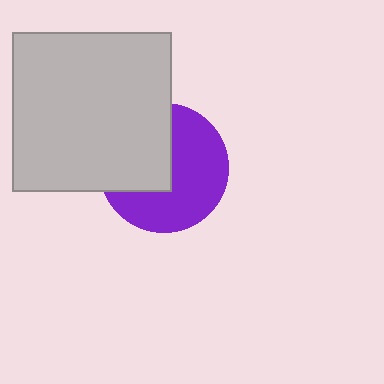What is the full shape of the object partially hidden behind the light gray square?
The partially hidden object is a purple circle.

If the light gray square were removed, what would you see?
You would see the complete purple circle.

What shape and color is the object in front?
The object in front is a light gray square.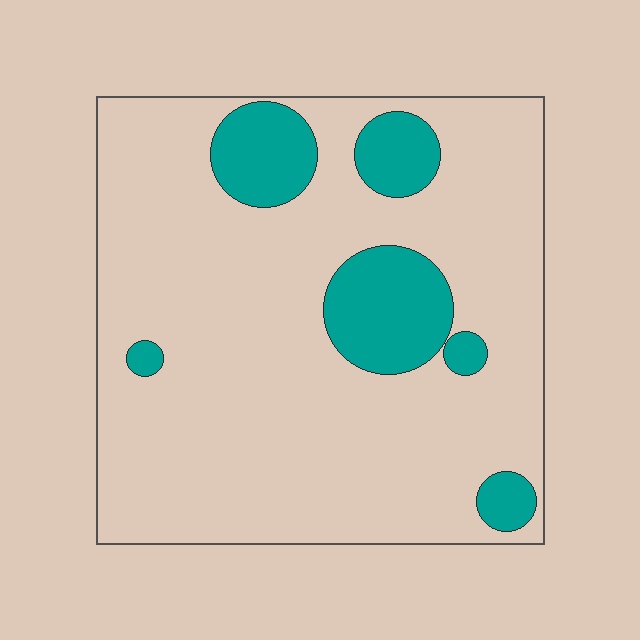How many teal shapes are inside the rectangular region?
6.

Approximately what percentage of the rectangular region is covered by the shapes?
Approximately 15%.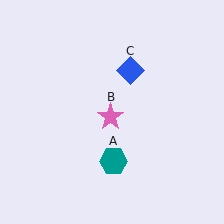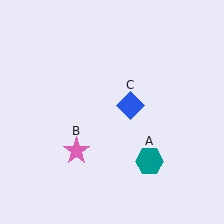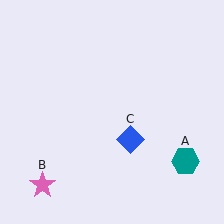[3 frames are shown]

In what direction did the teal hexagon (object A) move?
The teal hexagon (object A) moved right.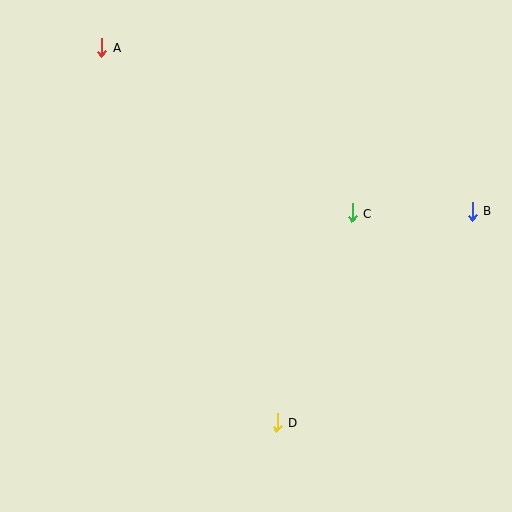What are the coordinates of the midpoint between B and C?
The midpoint between B and C is at (412, 212).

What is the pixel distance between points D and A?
The distance between D and A is 414 pixels.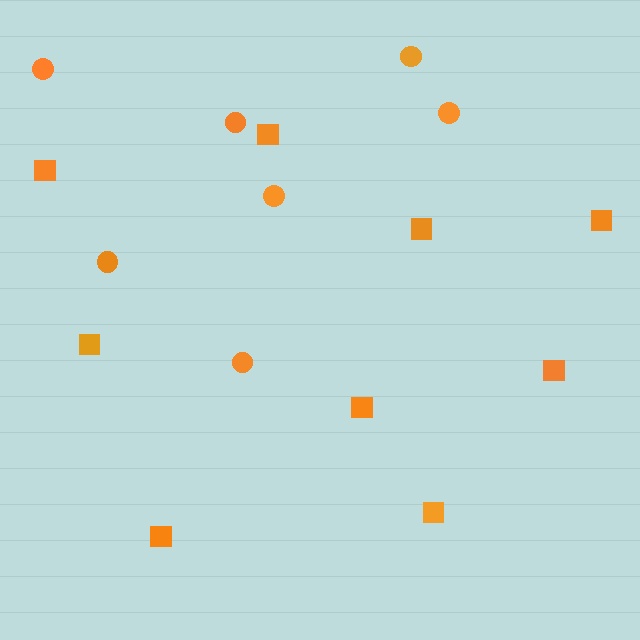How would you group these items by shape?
There are 2 groups: one group of circles (7) and one group of squares (9).